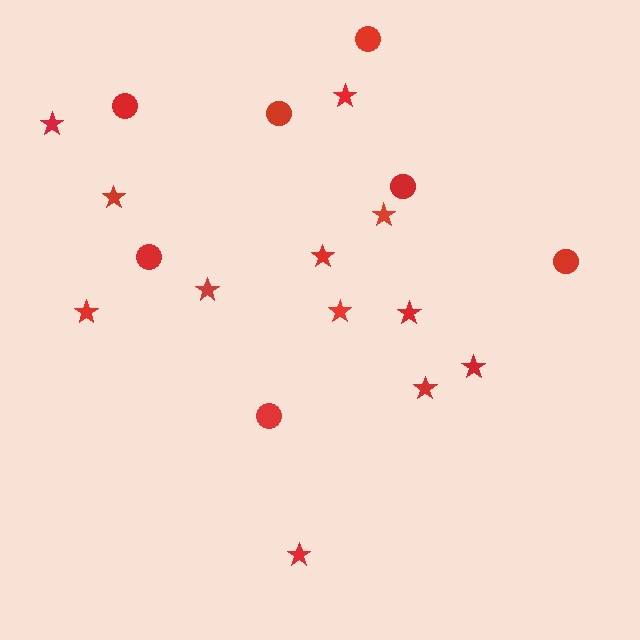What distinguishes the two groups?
There are 2 groups: one group of circles (7) and one group of stars (12).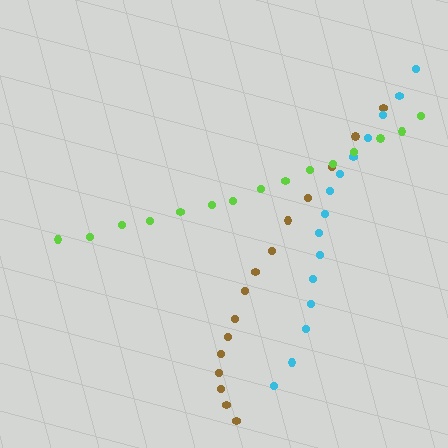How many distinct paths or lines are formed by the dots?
There are 3 distinct paths.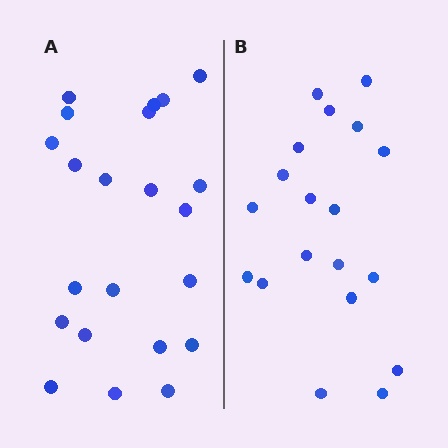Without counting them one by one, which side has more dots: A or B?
Region A (the left region) has more dots.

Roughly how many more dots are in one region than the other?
Region A has just a few more — roughly 2 or 3 more dots than region B.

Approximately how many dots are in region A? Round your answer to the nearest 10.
About 20 dots. (The exact count is 22, which rounds to 20.)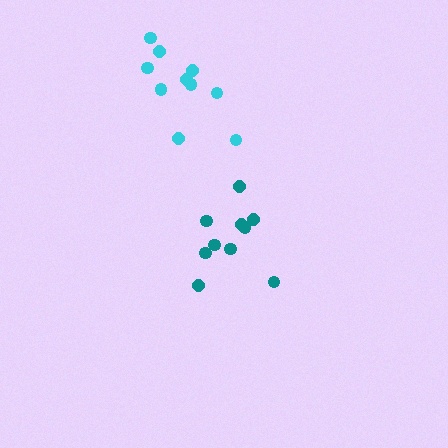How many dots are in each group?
Group 1: 10 dots, Group 2: 10 dots (20 total).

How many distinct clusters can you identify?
There are 2 distinct clusters.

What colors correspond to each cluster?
The clusters are colored: teal, cyan.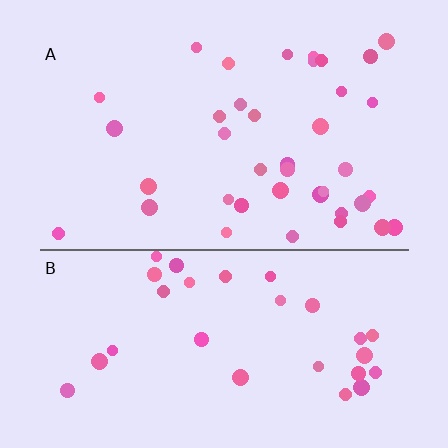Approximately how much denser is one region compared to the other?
Approximately 1.3× — region A over region B.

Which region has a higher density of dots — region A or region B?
A (the top).